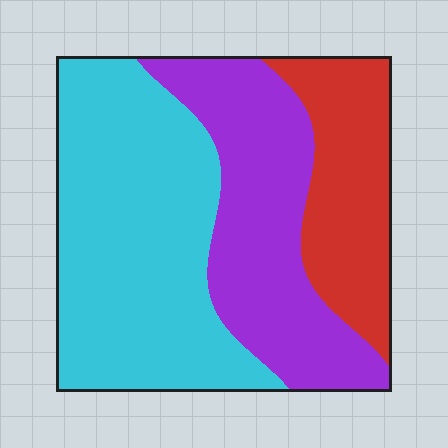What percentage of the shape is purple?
Purple covers around 30% of the shape.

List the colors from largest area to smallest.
From largest to smallest: cyan, purple, red.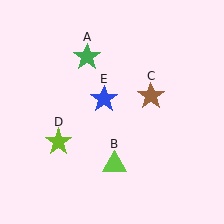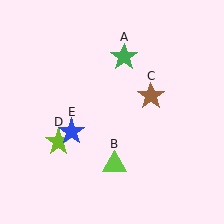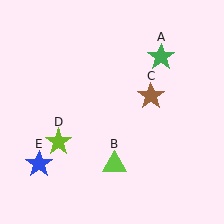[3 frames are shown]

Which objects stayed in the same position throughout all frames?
Lime triangle (object B) and brown star (object C) and lime star (object D) remained stationary.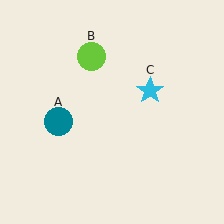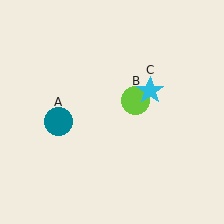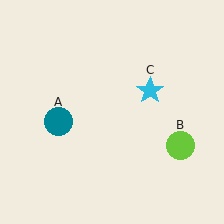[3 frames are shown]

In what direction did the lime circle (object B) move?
The lime circle (object B) moved down and to the right.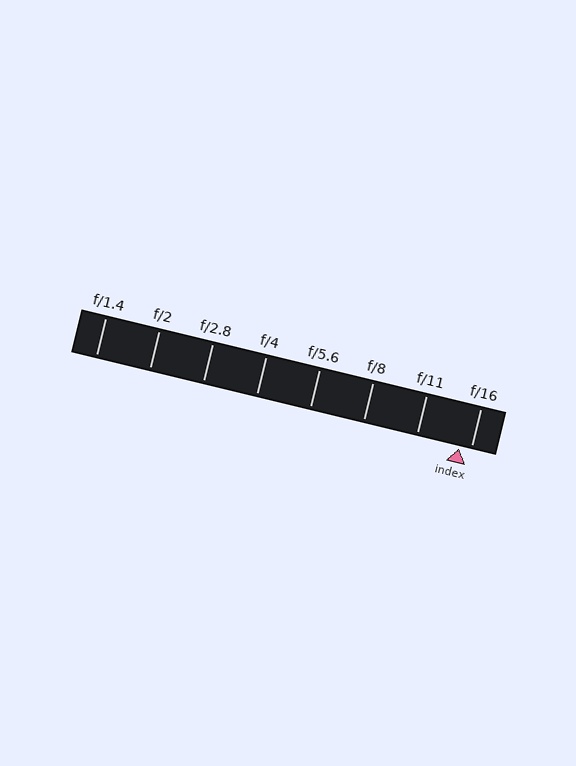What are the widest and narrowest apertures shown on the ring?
The widest aperture shown is f/1.4 and the narrowest is f/16.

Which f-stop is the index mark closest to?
The index mark is closest to f/16.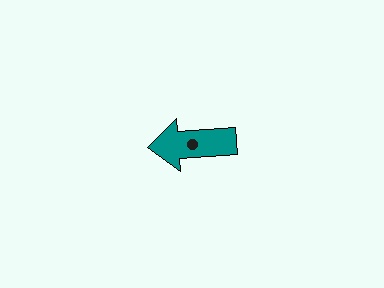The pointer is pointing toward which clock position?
Roughly 9 o'clock.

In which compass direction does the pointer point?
West.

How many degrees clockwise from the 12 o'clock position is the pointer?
Approximately 266 degrees.